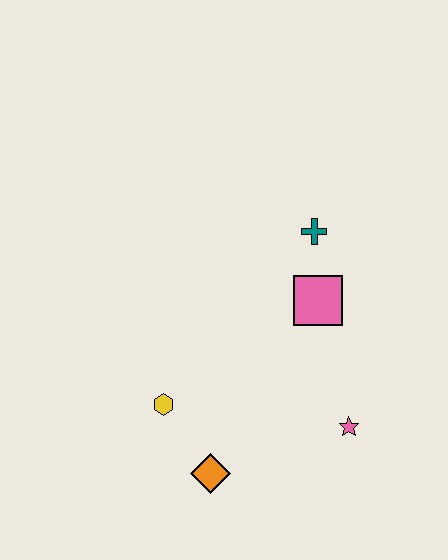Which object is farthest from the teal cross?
The orange diamond is farthest from the teal cross.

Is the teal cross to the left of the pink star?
Yes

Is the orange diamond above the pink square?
No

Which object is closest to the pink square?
The teal cross is closest to the pink square.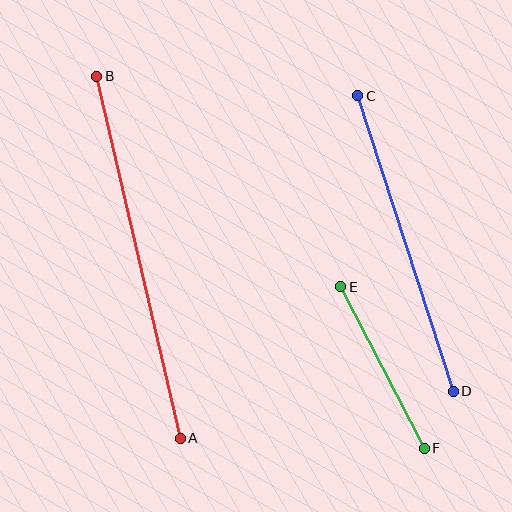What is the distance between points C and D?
The distance is approximately 311 pixels.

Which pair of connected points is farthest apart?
Points A and B are farthest apart.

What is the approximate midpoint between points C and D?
The midpoint is at approximately (406, 244) pixels.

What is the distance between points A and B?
The distance is approximately 372 pixels.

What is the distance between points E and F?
The distance is approximately 182 pixels.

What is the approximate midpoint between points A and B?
The midpoint is at approximately (138, 257) pixels.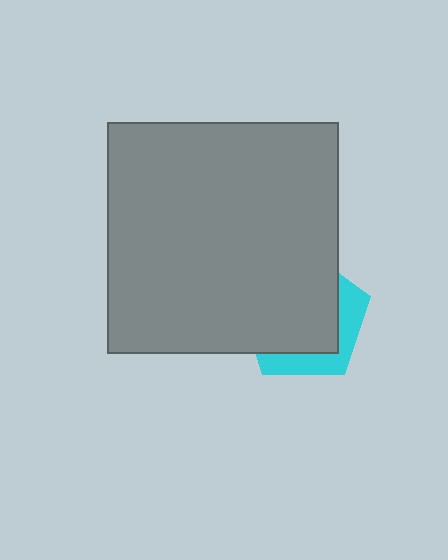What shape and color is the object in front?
The object in front is a gray square.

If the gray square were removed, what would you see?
You would see the complete cyan pentagon.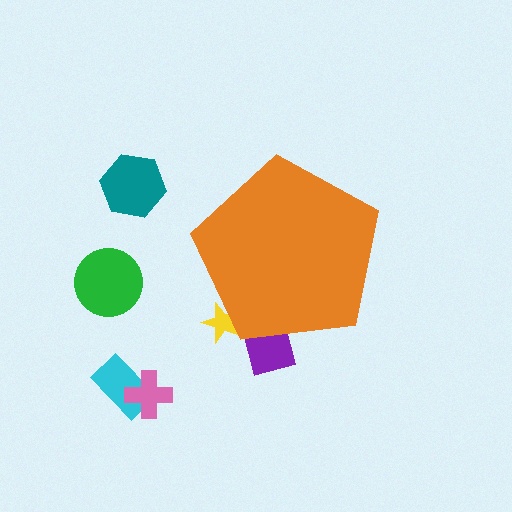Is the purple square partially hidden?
Yes, the purple square is partially hidden behind the orange pentagon.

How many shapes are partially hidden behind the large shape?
2 shapes are partially hidden.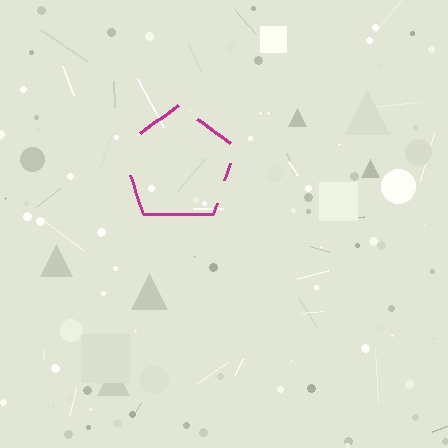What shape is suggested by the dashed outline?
The dashed outline suggests a pentagon.